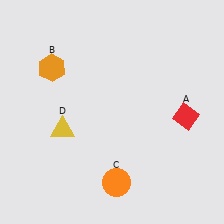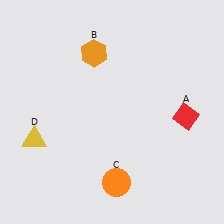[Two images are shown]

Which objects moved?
The objects that moved are: the orange hexagon (B), the yellow triangle (D).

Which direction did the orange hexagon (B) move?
The orange hexagon (B) moved right.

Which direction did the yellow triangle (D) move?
The yellow triangle (D) moved left.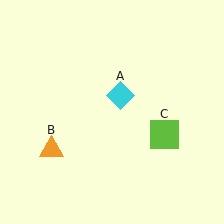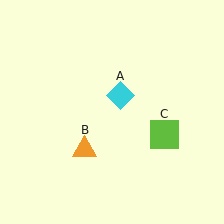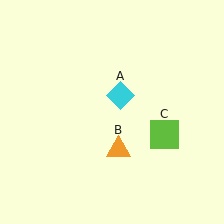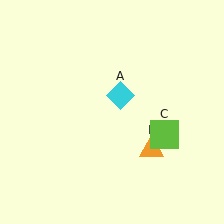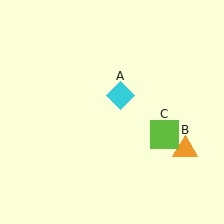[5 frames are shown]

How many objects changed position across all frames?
1 object changed position: orange triangle (object B).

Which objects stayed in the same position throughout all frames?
Cyan diamond (object A) and lime square (object C) remained stationary.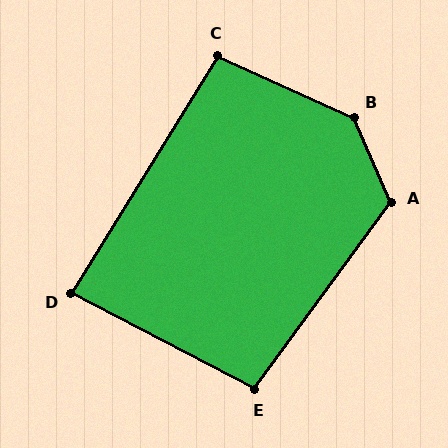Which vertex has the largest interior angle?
B, at approximately 138 degrees.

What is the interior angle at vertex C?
Approximately 97 degrees (obtuse).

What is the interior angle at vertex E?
Approximately 98 degrees (obtuse).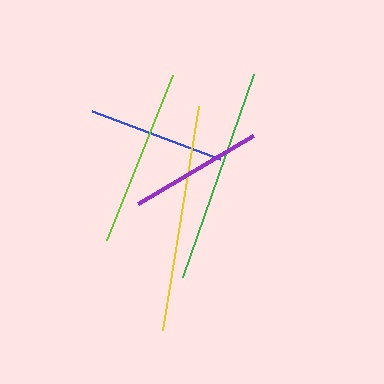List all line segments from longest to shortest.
From longest to shortest: yellow, green, lime, blue, purple.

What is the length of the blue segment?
The blue segment is approximately 136 pixels long.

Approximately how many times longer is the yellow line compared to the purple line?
The yellow line is approximately 1.7 times the length of the purple line.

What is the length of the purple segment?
The purple segment is approximately 133 pixels long.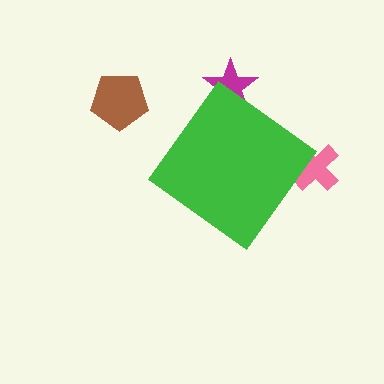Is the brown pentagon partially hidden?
No, the brown pentagon is fully visible.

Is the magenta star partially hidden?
Yes, the magenta star is partially hidden behind the green diamond.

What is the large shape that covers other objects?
A green diamond.